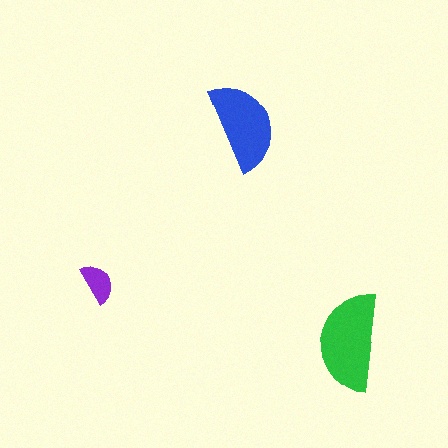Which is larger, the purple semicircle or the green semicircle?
The green one.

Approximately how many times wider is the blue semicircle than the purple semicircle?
About 2 times wider.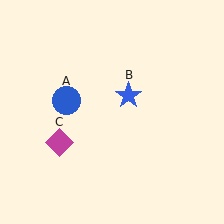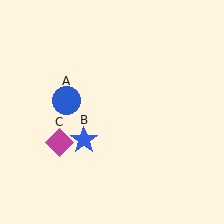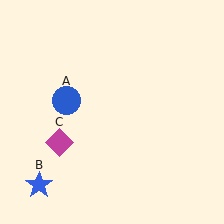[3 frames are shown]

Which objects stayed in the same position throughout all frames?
Blue circle (object A) and magenta diamond (object C) remained stationary.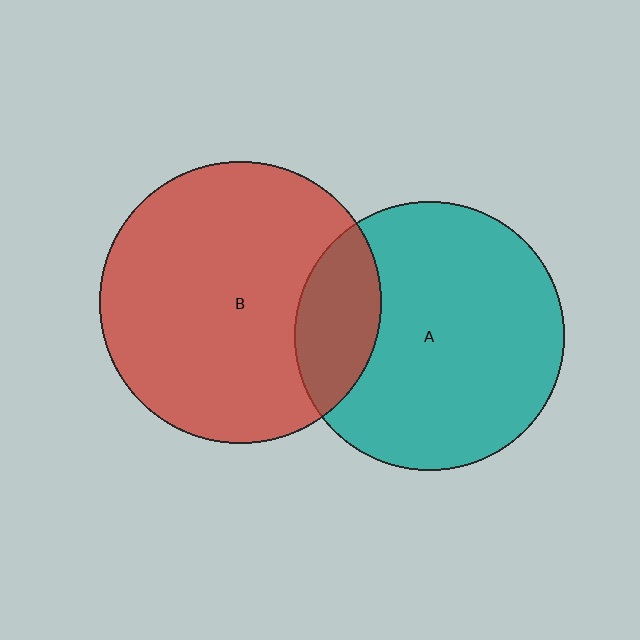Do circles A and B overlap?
Yes.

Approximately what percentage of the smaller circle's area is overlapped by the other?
Approximately 20%.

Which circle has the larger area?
Circle B (red).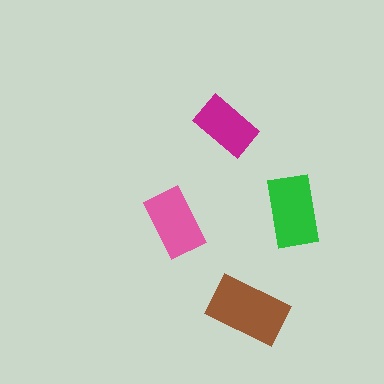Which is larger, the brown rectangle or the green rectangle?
The brown one.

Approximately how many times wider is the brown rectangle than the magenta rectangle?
About 1.5 times wider.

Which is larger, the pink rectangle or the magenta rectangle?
The pink one.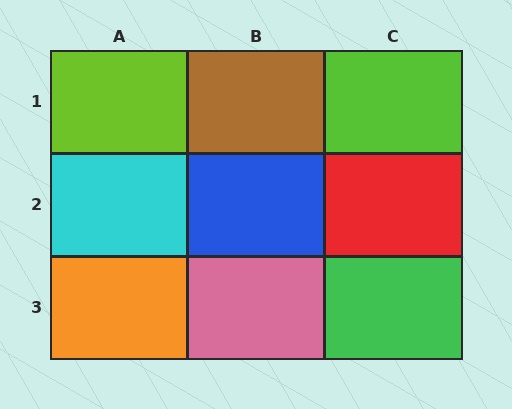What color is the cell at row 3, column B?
Pink.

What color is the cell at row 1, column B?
Brown.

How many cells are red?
1 cell is red.